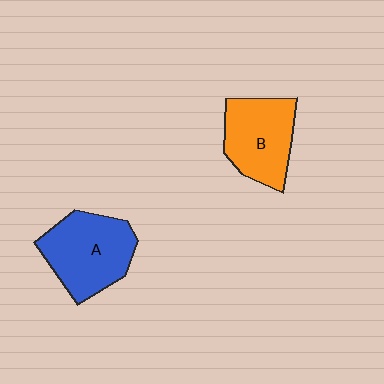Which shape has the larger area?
Shape A (blue).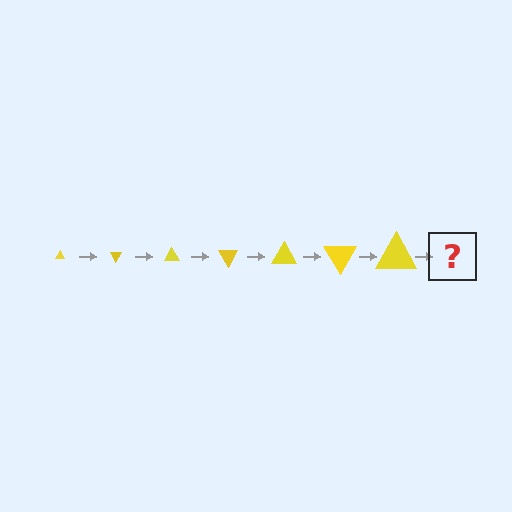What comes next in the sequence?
The next element should be a triangle, larger than the previous one and rotated 420 degrees from the start.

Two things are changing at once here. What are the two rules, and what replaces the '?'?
The two rules are that the triangle grows larger each step and it rotates 60 degrees each step. The '?' should be a triangle, larger than the previous one and rotated 420 degrees from the start.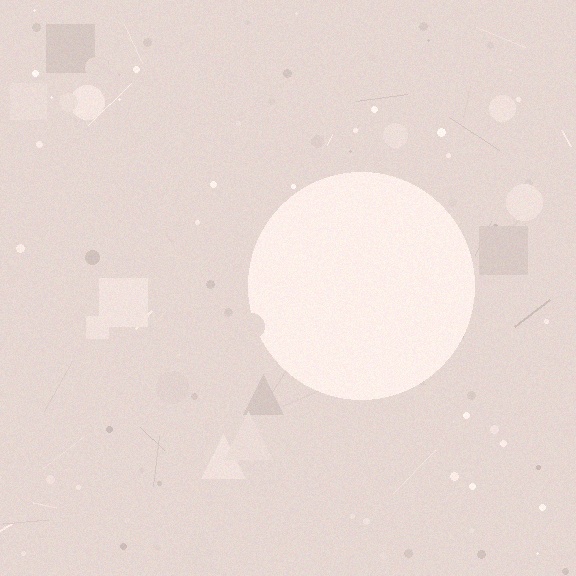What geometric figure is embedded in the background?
A circle is embedded in the background.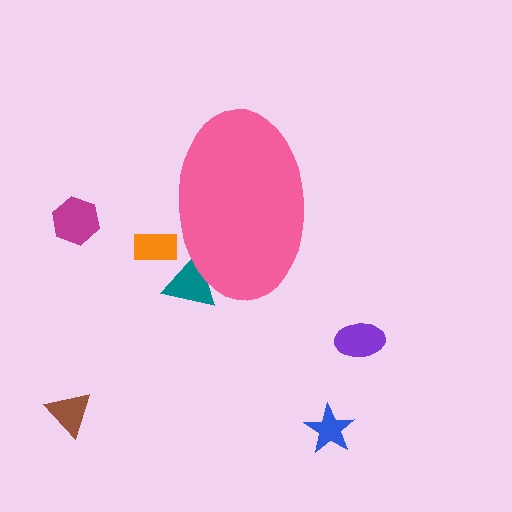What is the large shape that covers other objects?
A pink ellipse.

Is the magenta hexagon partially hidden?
No, the magenta hexagon is fully visible.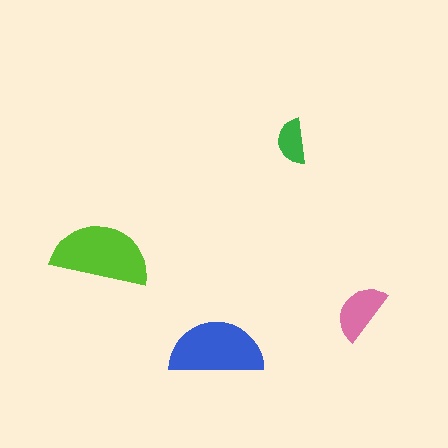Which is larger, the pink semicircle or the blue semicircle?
The blue one.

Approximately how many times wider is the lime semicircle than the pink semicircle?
About 1.5 times wider.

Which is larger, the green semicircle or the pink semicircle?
The pink one.